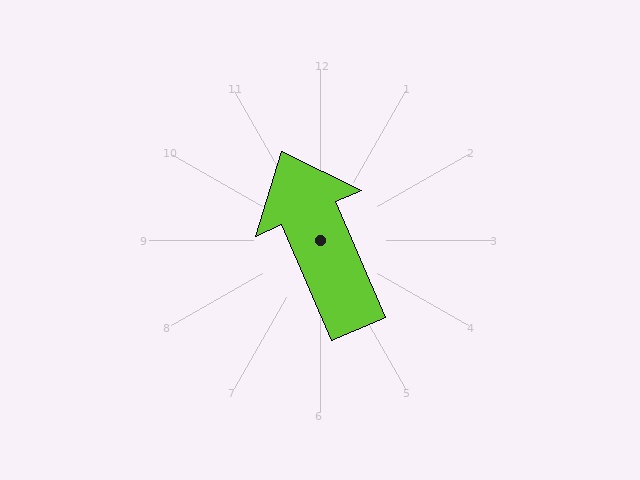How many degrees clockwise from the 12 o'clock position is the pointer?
Approximately 337 degrees.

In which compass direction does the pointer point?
Northwest.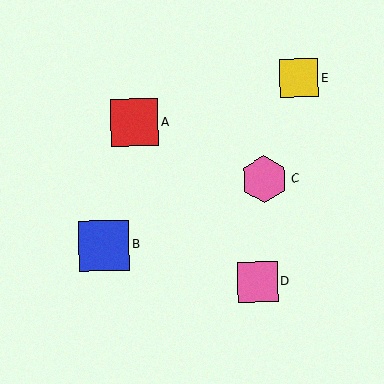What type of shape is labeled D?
Shape D is a pink square.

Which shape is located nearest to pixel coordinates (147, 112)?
The red square (labeled A) at (134, 123) is nearest to that location.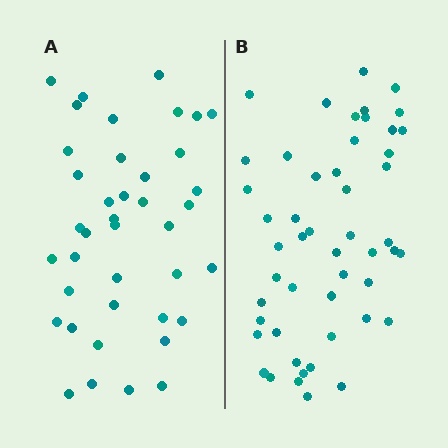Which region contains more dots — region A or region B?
Region B (the right region) has more dots.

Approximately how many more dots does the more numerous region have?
Region B has roughly 10 or so more dots than region A.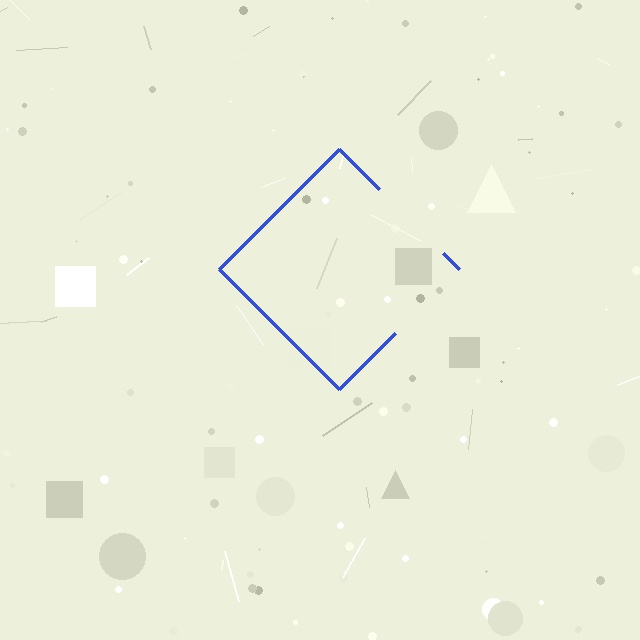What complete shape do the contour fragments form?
The contour fragments form a diamond.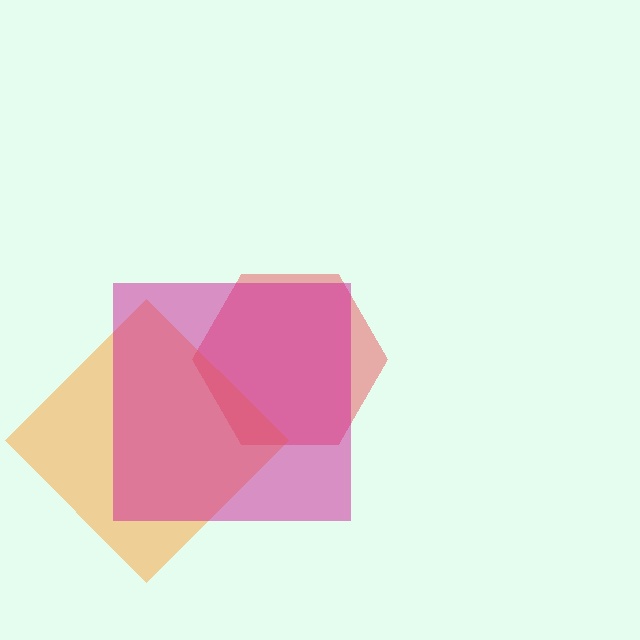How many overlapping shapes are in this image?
There are 3 overlapping shapes in the image.